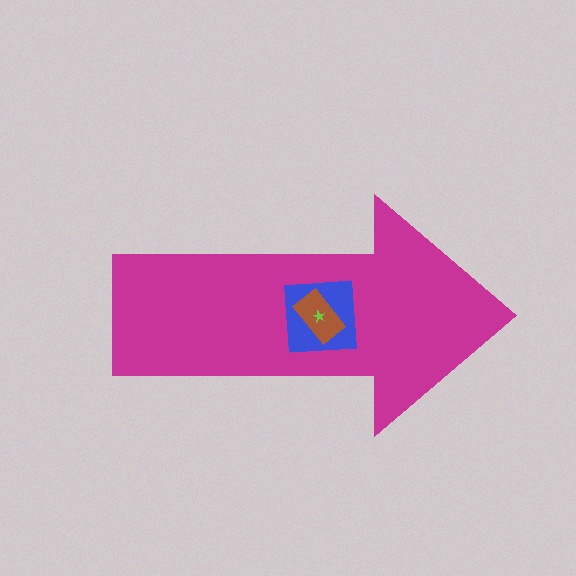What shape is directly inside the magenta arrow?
The blue square.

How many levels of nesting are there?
4.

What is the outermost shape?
The magenta arrow.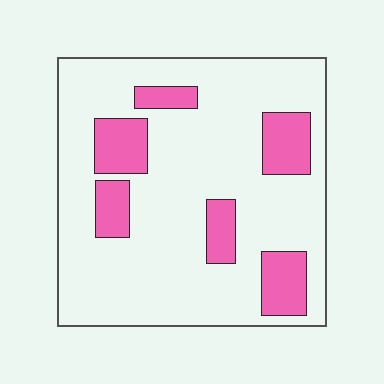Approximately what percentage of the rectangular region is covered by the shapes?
Approximately 20%.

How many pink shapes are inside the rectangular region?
6.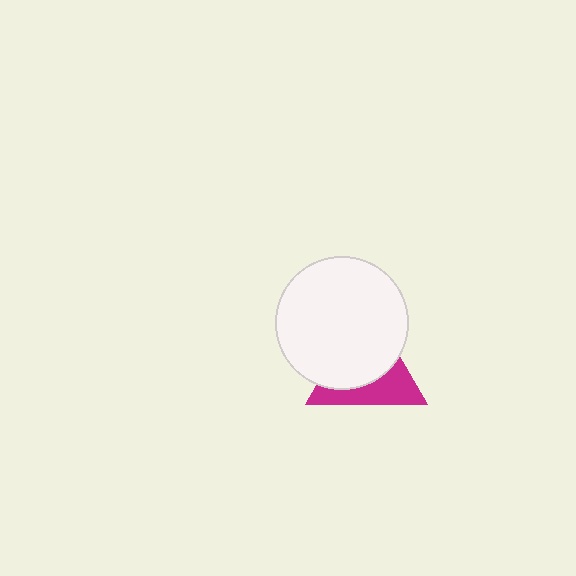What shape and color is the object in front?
The object in front is a white circle.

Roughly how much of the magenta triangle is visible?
A small part of it is visible (roughly 41%).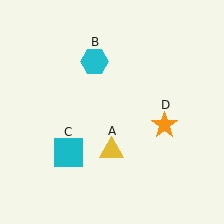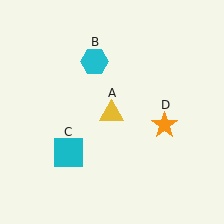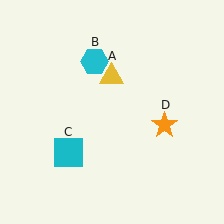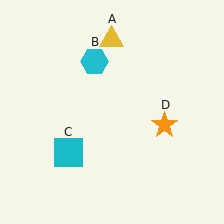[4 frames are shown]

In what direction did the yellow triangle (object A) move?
The yellow triangle (object A) moved up.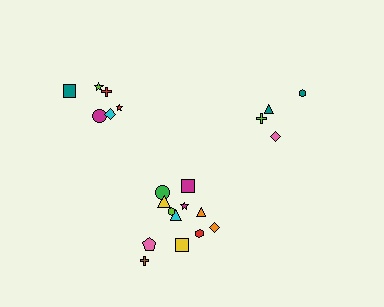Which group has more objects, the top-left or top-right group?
The top-left group.